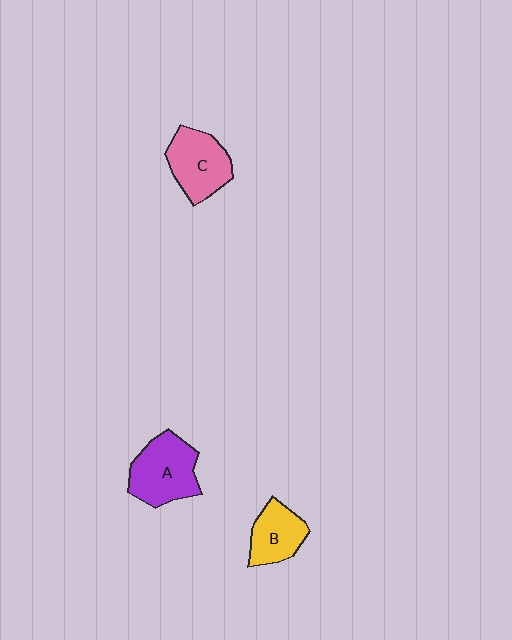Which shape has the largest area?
Shape A (purple).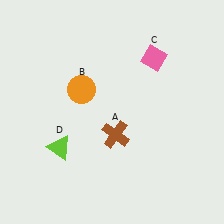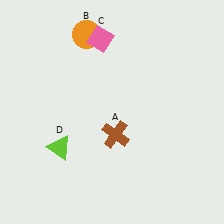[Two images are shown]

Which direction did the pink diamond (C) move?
The pink diamond (C) moved left.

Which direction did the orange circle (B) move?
The orange circle (B) moved up.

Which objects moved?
The objects that moved are: the orange circle (B), the pink diamond (C).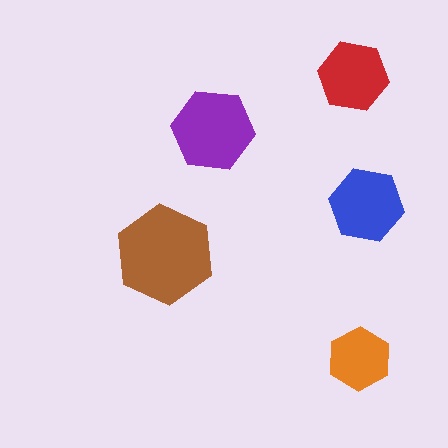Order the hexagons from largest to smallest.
the brown one, the purple one, the blue one, the red one, the orange one.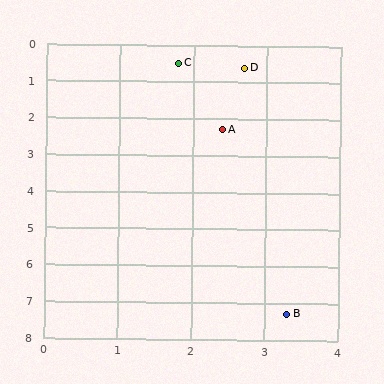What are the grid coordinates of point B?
Point B is at approximately (3.3, 7.3).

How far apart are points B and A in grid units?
Points B and A are about 5.1 grid units apart.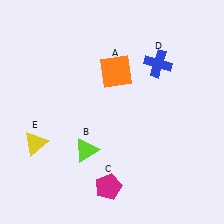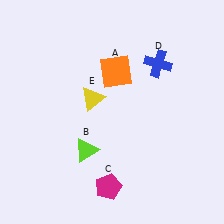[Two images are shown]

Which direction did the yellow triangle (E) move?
The yellow triangle (E) moved right.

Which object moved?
The yellow triangle (E) moved right.